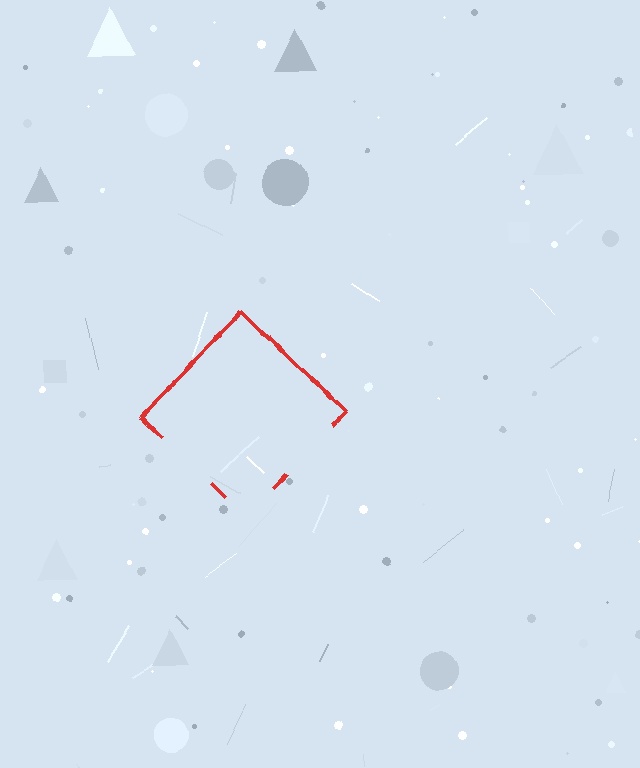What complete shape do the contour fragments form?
The contour fragments form a diamond.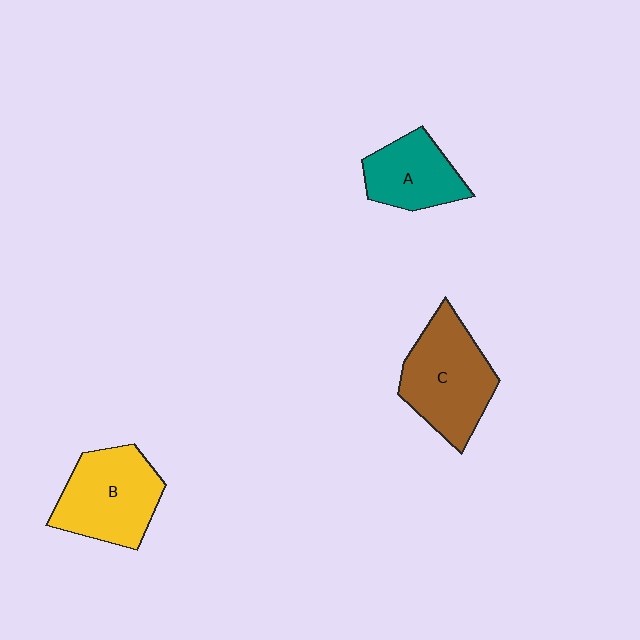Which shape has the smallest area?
Shape A (teal).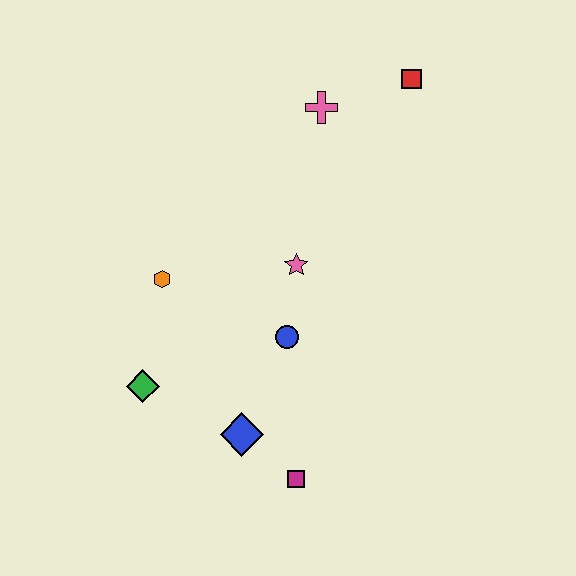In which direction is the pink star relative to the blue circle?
The pink star is above the blue circle.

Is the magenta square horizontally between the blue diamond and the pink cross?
Yes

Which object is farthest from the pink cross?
The magenta square is farthest from the pink cross.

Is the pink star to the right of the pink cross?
No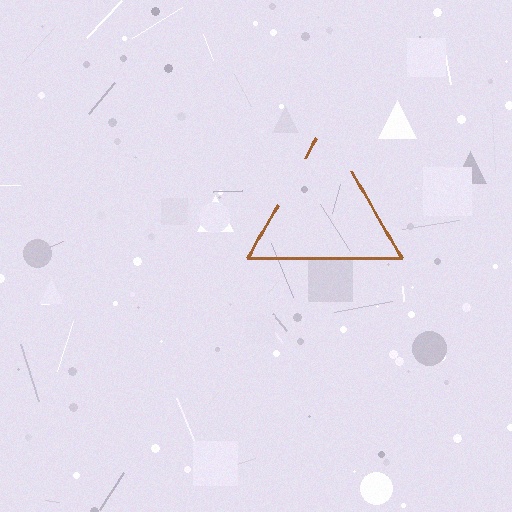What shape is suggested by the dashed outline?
The dashed outline suggests a triangle.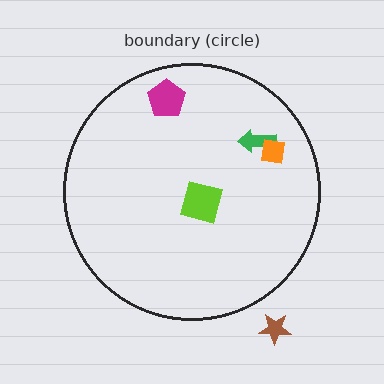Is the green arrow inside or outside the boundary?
Inside.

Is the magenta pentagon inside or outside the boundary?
Inside.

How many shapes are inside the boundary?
4 inside, 1 outside.